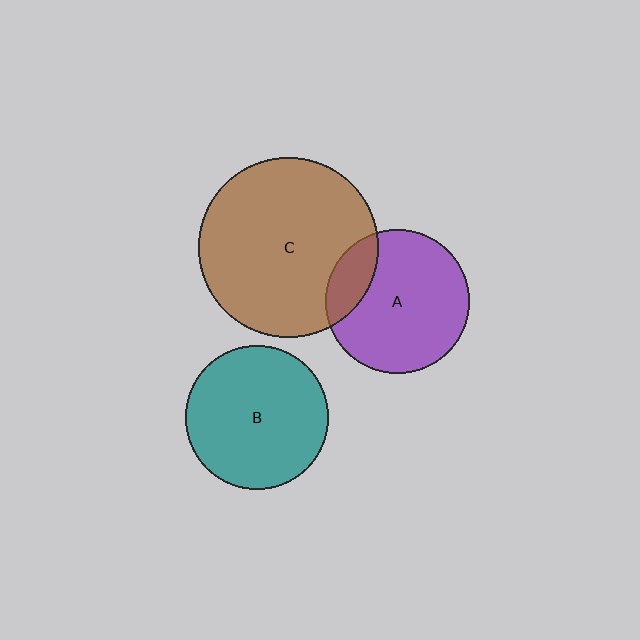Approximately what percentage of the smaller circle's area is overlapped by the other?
Approximately 20%.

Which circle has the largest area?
Circle C (brown).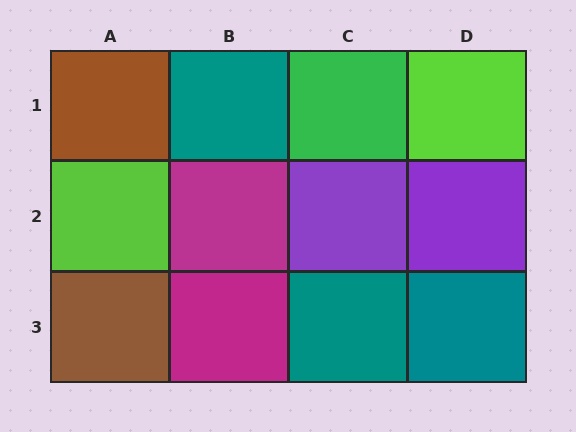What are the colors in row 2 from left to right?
Lime, magenta, purple, purple.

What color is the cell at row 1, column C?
Green.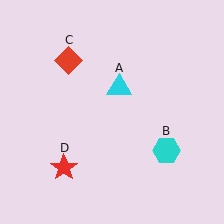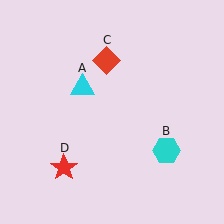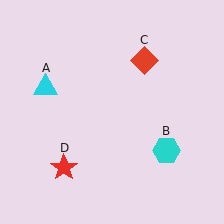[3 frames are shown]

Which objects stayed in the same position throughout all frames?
Cyan hexagon (object B) and red star (object D) remained stationary.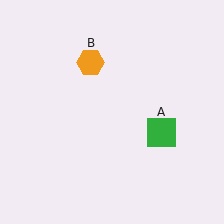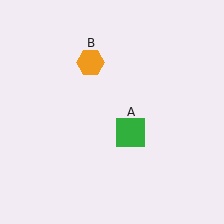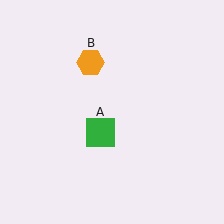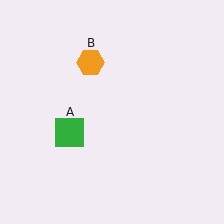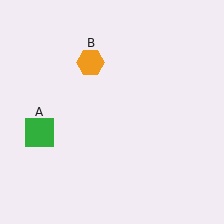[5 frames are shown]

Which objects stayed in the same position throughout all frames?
Orange hexagon (object B) remained stationary.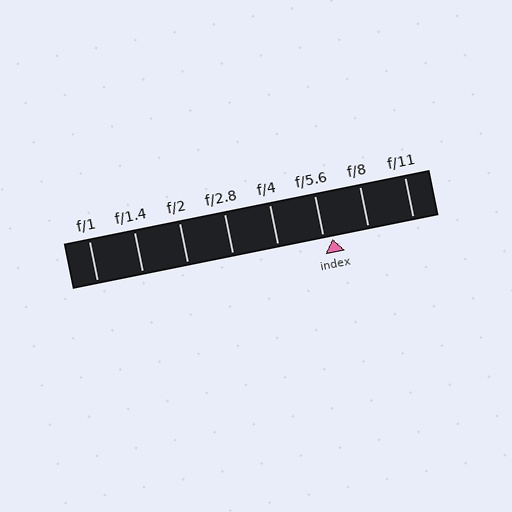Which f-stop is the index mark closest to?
The index mark is closest to f/5.6.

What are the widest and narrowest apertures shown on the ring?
The widest aperture shown is f/1 and the narrowest is f/11.